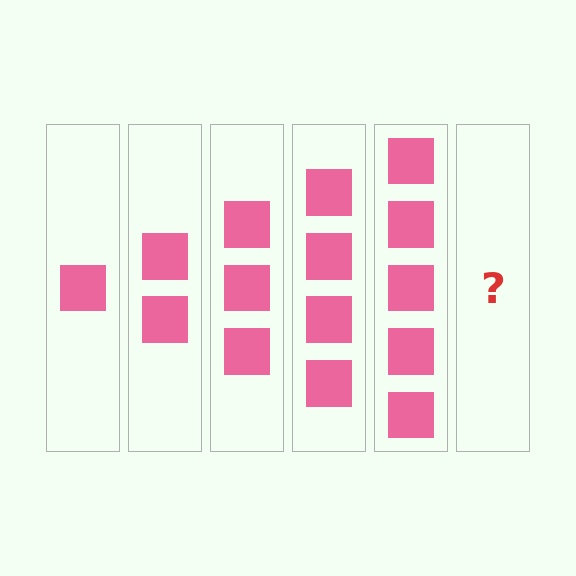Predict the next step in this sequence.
The next step is 6 squares.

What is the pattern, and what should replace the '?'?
The pattern is that each step adds one more square. The '?' should be 6 squares.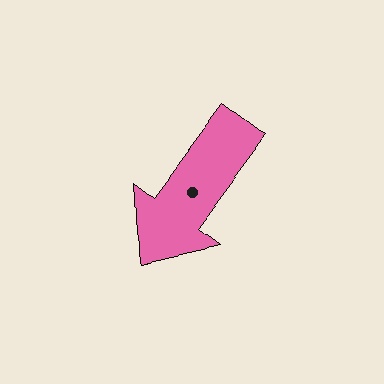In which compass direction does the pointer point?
Southwest.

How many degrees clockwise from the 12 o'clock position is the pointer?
Approximately 217 degrees.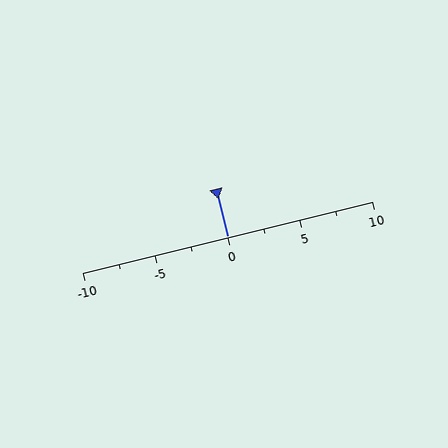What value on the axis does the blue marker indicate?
The marker indicates approximately 0.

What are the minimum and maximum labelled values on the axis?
The axis runs from -10 to 10.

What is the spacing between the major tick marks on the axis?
The major ticks are spaced 5 apart.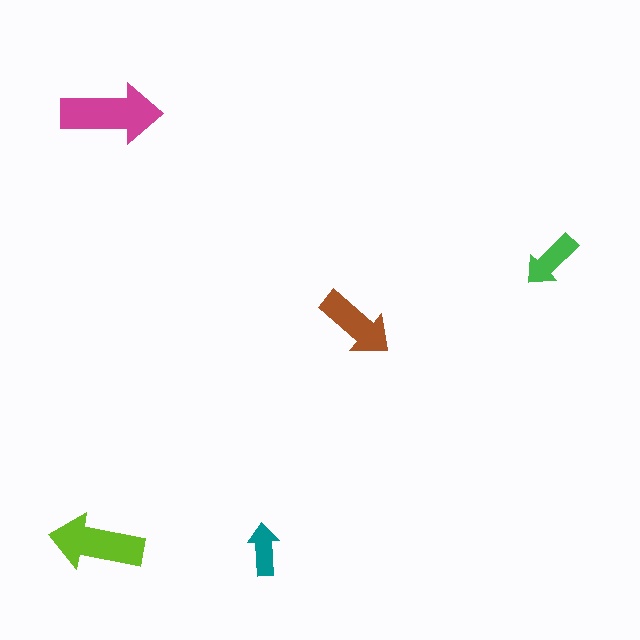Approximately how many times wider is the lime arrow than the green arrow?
About 1.5 times wider.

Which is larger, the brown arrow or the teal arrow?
The brown one.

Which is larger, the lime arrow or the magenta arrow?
The magenta one.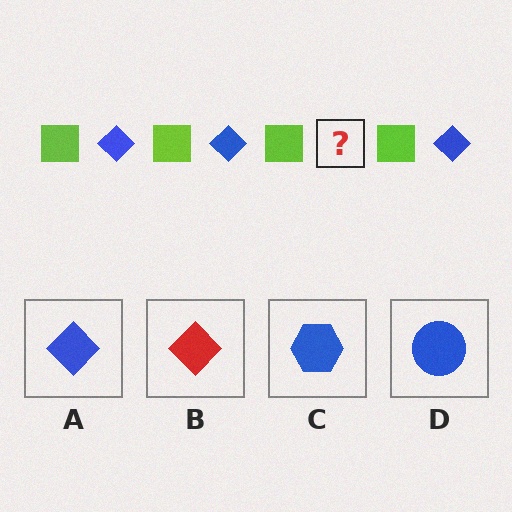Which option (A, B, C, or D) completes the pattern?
A.